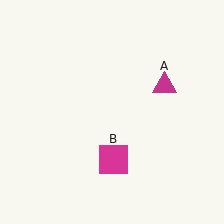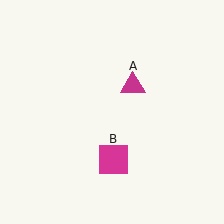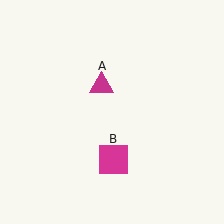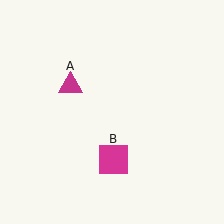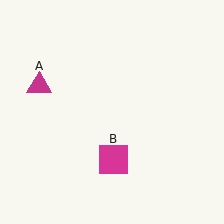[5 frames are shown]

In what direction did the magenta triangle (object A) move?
The magenta triangle (object A) moved left.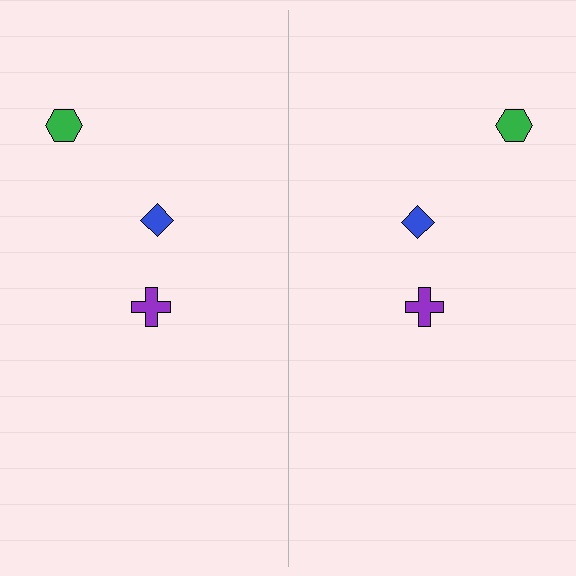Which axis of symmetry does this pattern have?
The pattern has a vertical axis of symmetry running through the center of the image.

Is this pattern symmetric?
Yes, this pattern has bilateral (reflection) symmetry.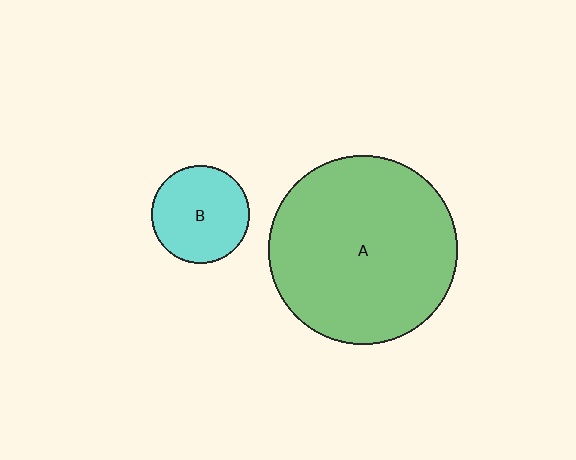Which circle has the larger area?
Circle A (green).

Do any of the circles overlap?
No, none of the circles overlap.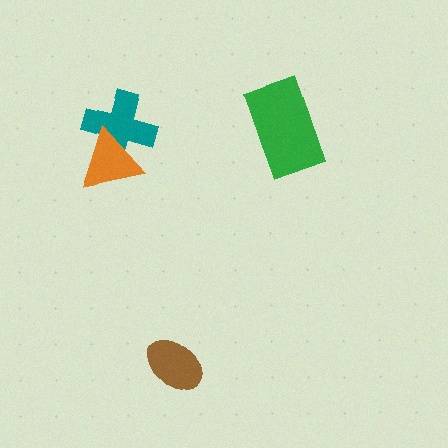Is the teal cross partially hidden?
Yes, it is partially covered by another shape.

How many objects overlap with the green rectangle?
0 objects overlap with the green rectangle.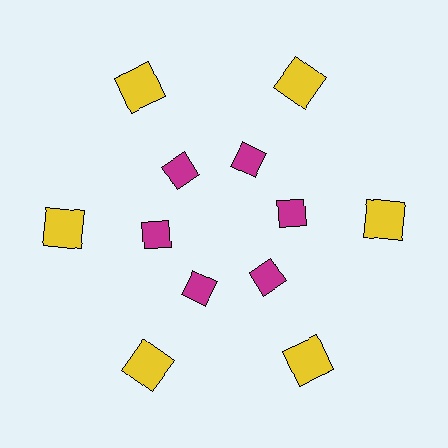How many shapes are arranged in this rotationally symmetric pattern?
There are 12 shapes, arranged in 6 groups of 2.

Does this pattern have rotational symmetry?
Yes, this pattern has 6-fold rotational symmetry. It looks the same after rotating 60 degrees around the center.